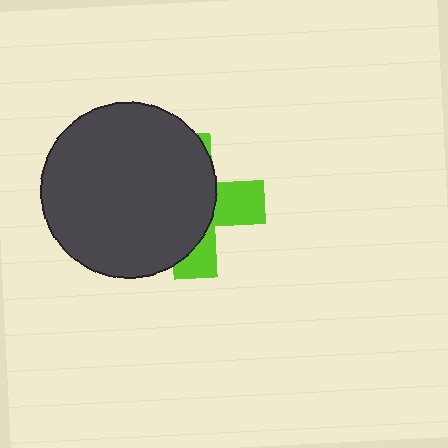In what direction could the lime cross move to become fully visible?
The lime cross could move right. That would shift it out from behind the dark gray circle entirely.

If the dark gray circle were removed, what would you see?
You would see the complete lime cross.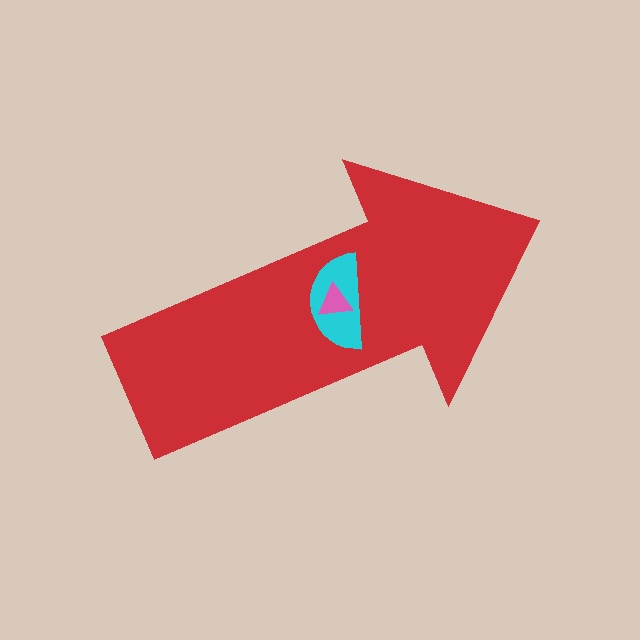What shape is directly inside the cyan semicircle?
The pink triangle.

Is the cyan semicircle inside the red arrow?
Yes.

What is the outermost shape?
The red arrow.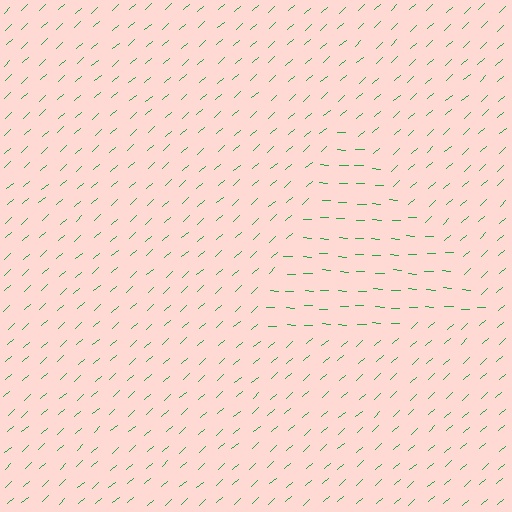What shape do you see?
I see a triangle.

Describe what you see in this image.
The image is filled with small green line segments. A triangle region in the image has lines oriented differently from the surrounding lines, creating a visible texture boundary.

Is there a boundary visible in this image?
Yes, there is a texture boundary formed by a change in line orientation.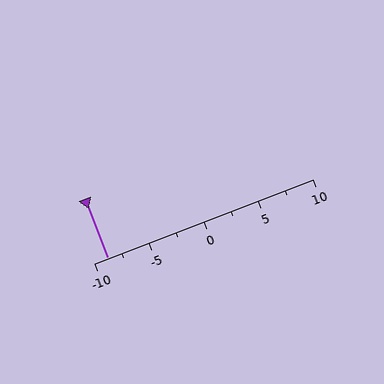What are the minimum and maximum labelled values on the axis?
The axis runs from -10 to 10.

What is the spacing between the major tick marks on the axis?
The major ticks are spaced 5 apart.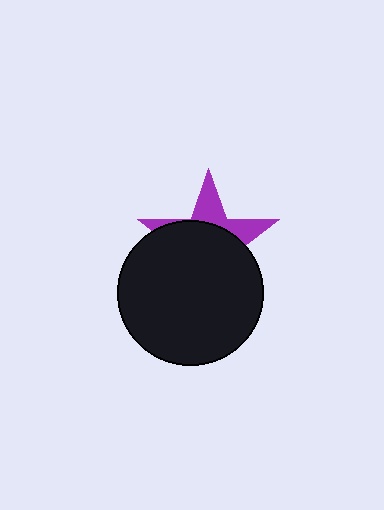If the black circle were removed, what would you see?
You would see the complete purple star.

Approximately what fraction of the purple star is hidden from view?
Roughly 68% of the purple star is hidden behind the black circle.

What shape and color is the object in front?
The object in front is a black circle.